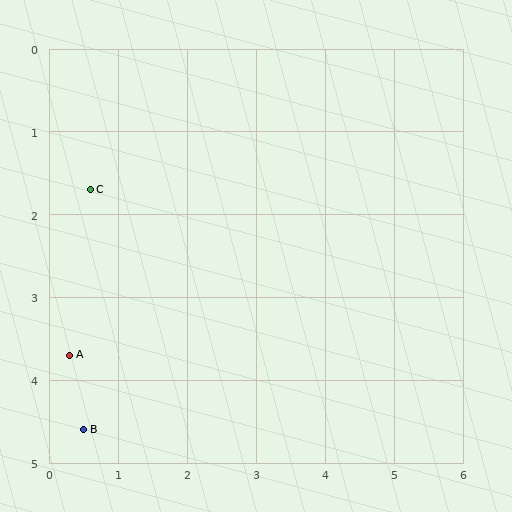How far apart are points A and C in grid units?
Points A and C are about 2.0 grid units apart.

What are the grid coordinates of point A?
Point A is at approximately (0.3, 3.7).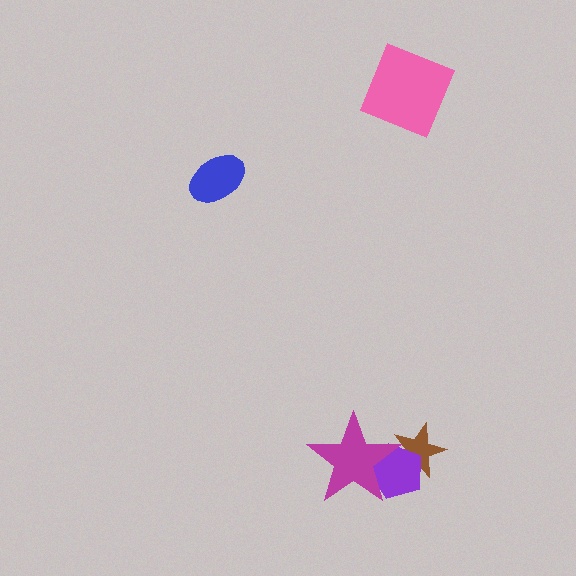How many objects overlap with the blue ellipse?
0 objects overlap with the blue ellipse.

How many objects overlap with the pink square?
0 objects overlap with the pink square.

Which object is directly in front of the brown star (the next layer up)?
The purple pentagon is directly in front of the brown star.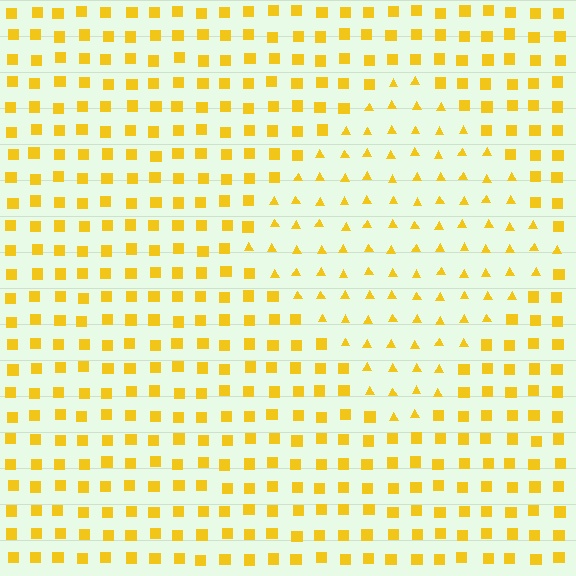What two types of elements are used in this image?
The image uses triangles inside the diamond region and squares outside it.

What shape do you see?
I see a diamond.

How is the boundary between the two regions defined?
The boundary is defined by a change in element shape: triangles inside vs. squares outside. All elements share the same color and spacing.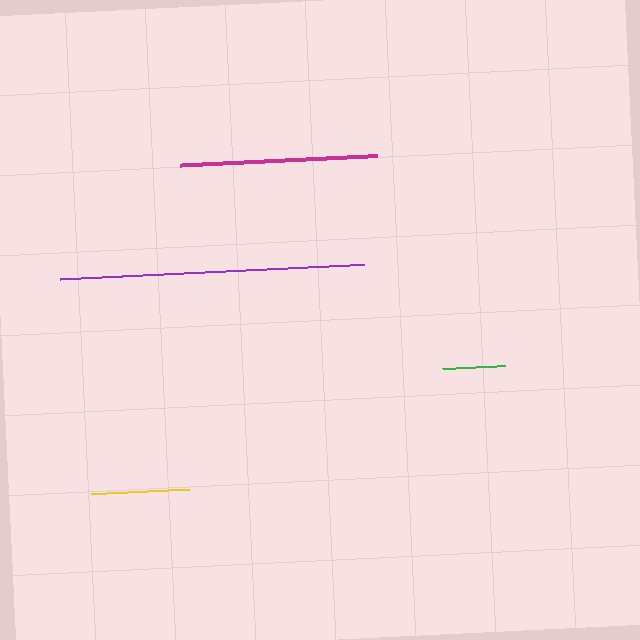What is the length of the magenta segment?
The magenta segment is approximately 197 pixels long.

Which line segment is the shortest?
The green line is the shortest at approximately 63 pixels.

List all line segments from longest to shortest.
From longest to shortest: purple, magenta, yellow, green.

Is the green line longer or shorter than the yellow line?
The yellow line is longer than the green line.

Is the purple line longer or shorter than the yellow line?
The purple line is longer than the yellow line.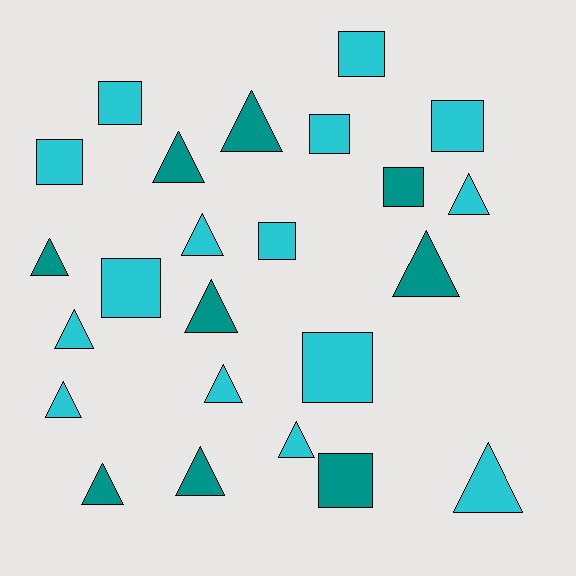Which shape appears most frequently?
Triangle, with 14 objects.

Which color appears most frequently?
Cyan, with 15 objects.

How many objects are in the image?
There are 24 objects.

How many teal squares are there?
There are 2 teal squares.